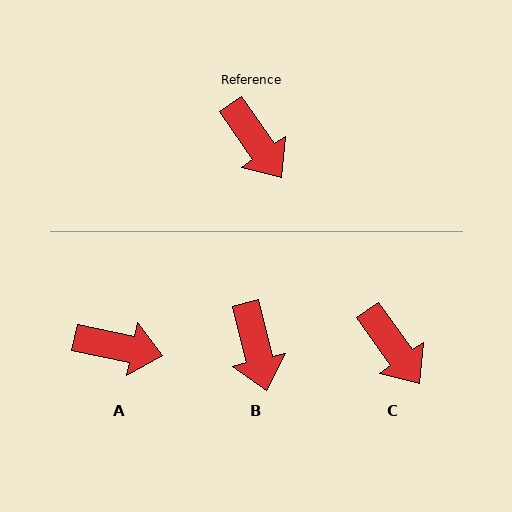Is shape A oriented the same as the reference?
No, it is off by about 43 degrees.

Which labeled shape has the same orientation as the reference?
C.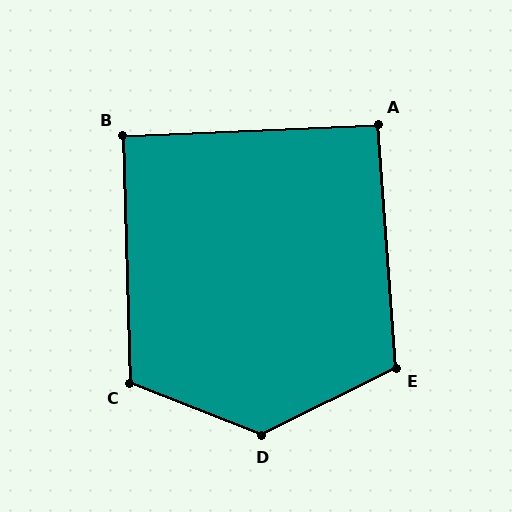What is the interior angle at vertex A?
Approximately 92 degrees (approximately right).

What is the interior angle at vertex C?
Approximately 113 degrees (obtuse).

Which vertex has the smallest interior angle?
B, at approximately 91 degrees.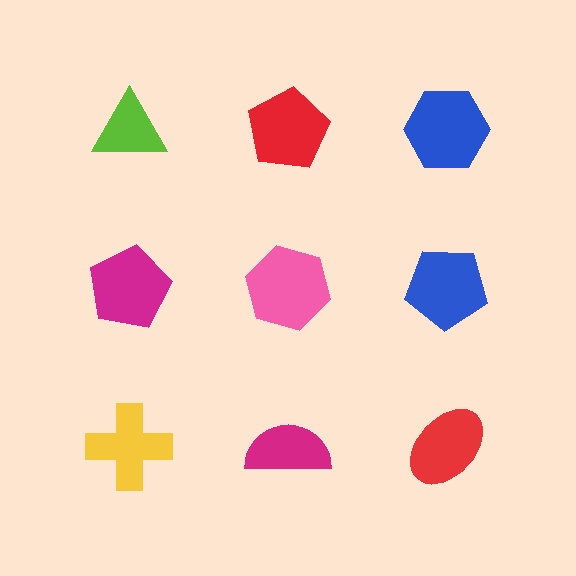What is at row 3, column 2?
A magenta semicircle.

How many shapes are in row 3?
3 shapes.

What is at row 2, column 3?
A blue pentagon.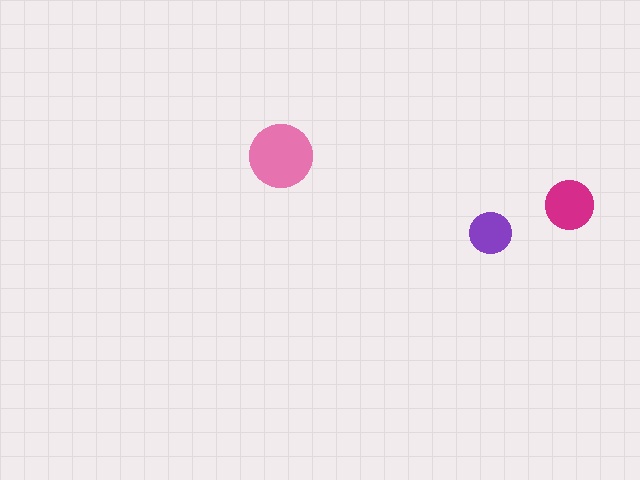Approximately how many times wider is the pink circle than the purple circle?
About 1.5 times wider.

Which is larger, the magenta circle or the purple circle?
The magenta one.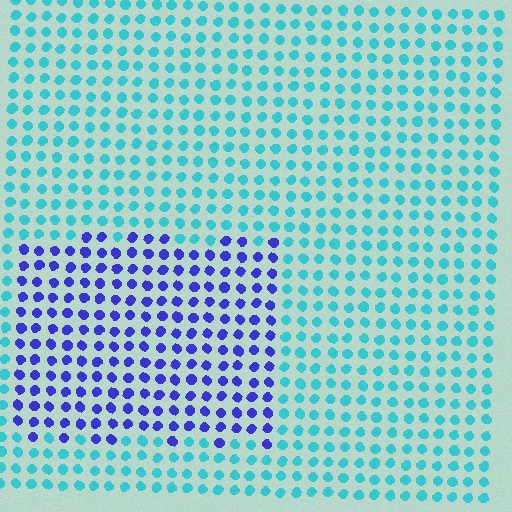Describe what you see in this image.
The image is filled with small cyan elements in a uniform arrangement. A rectangle-shaped region is visible where the elements are tinted to a slightly different hue, forming a subtle color boundary.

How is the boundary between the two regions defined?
The boundary is defined purely by a slight shift in hue (about 59 degrees). Spacing, size, and orientation are identical on both sides.